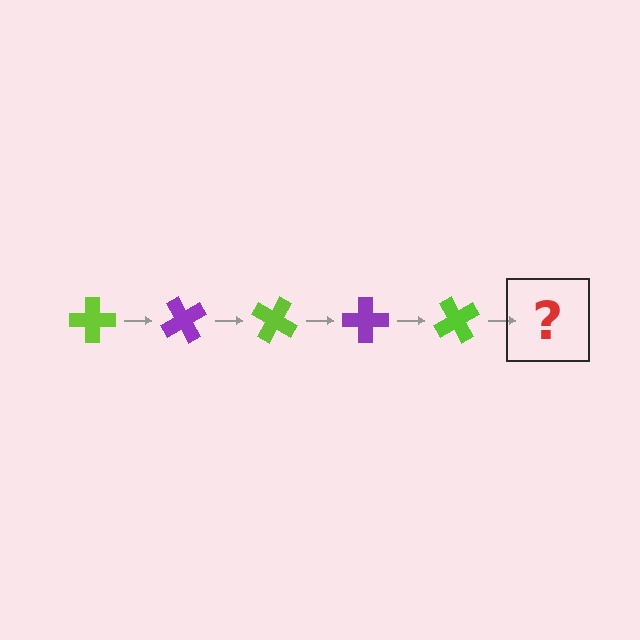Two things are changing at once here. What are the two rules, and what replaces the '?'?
The two rules are that it rotates 60 degrees each step and the color cycles through lime and purple. The '?' should be a purple cross, rotated 300 degrees from the start.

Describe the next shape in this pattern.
It should be a purple cross, rotated 300 degrees from the start.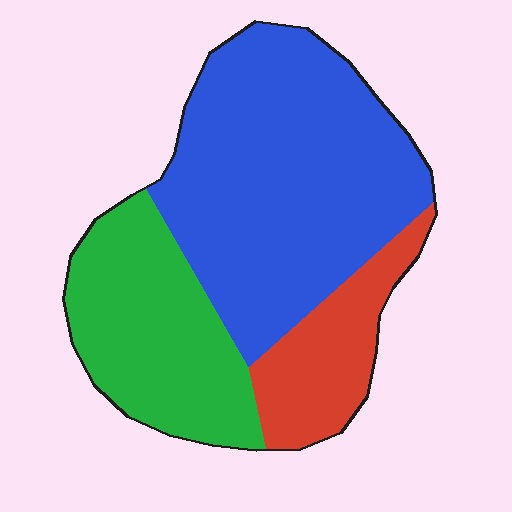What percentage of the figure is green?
Green takes up between a quarter and a half of the figure.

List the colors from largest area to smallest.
From largest to smallest: blue, green, red.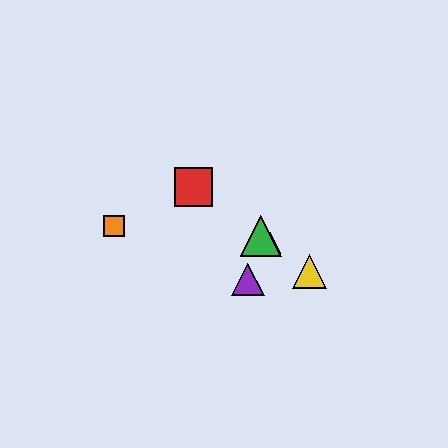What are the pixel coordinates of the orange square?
The orange square is at (114, 226).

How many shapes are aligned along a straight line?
4 shapes (the red square, the blue triangle, the green triangle, the yellow triangle) are aligned along a straight line.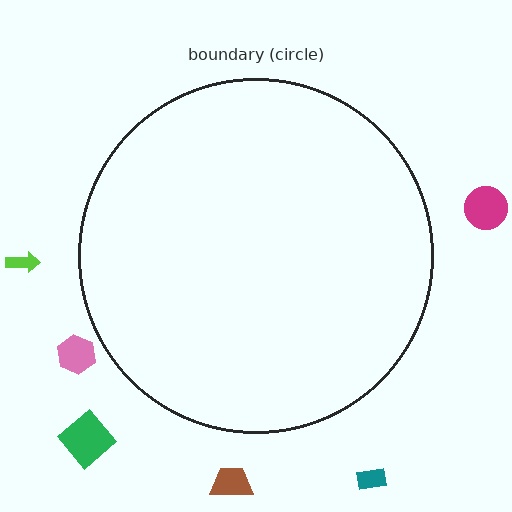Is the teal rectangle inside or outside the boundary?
Outside.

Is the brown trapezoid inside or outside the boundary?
Outside.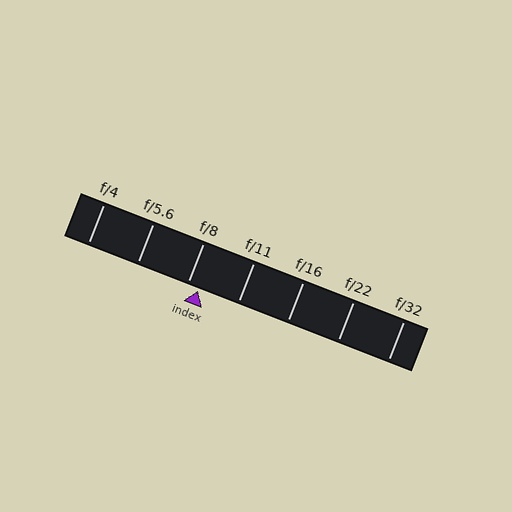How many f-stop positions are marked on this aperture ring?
There are 7 f-stop positions marked.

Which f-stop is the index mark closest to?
The index mark is closest to f/8.